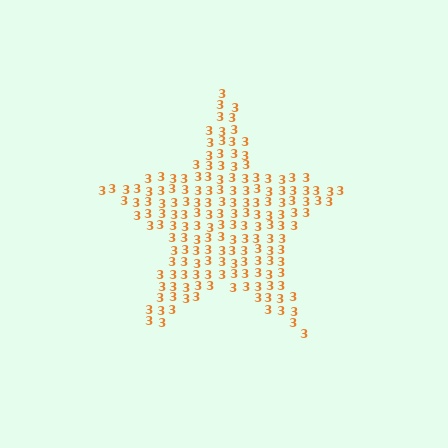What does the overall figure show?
The overall figure shows a star.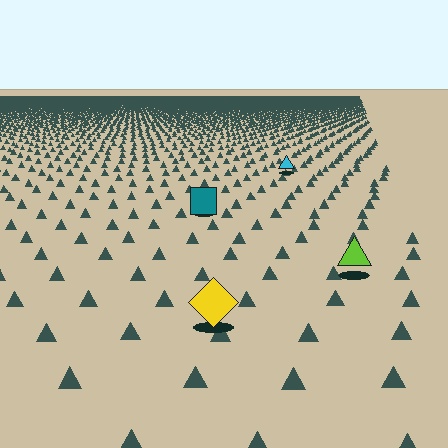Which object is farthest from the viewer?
The cyan triangle is farthest from the viewer. It appears smaller and the ground texture around it is denser.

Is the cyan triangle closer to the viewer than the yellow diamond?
No. The yellow diamond is closer — you can tell from the texture gradient: the ground texture is coarser near it.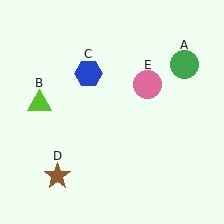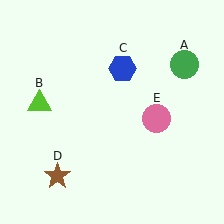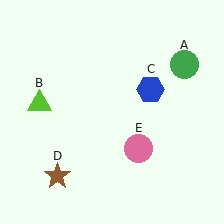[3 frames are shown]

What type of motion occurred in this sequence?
The blue hexagon (object C), pink circle (object E) rotated clockwise around the center of the scene.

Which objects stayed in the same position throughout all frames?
Green circle (object A) and lime triangle (object B) and brown star (object D) remained stationary.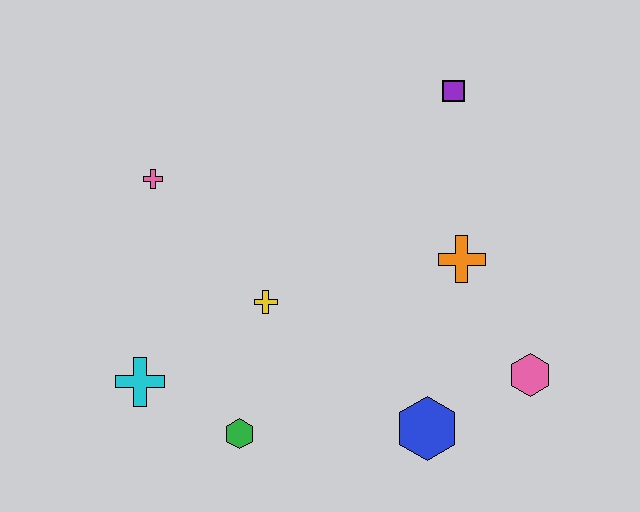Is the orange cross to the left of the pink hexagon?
Yes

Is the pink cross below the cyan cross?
No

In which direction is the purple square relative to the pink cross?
The purple square is to the right of the pink cross.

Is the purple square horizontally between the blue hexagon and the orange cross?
Yes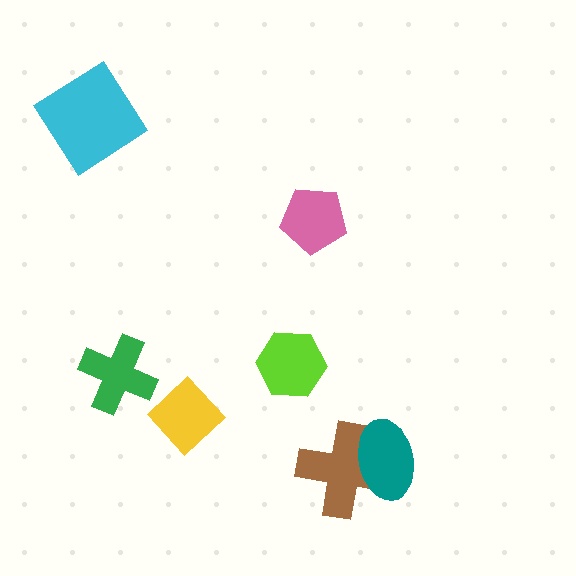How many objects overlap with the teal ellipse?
1 object overlaps with the teal ellipse.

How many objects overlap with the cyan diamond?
0 objects overlap with the cyan diamond.